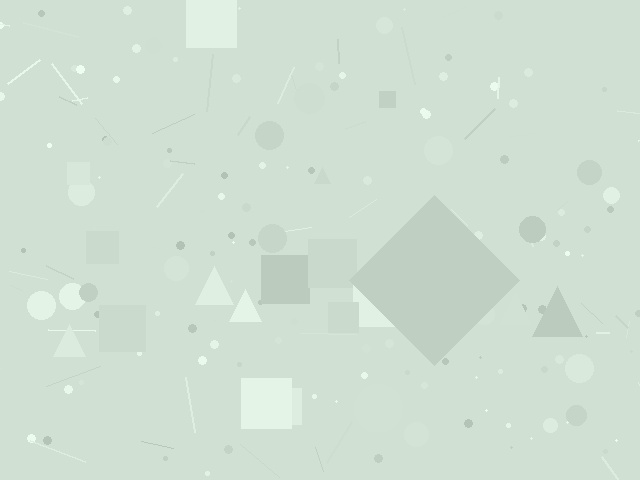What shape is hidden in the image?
A diamond is hidden in the image.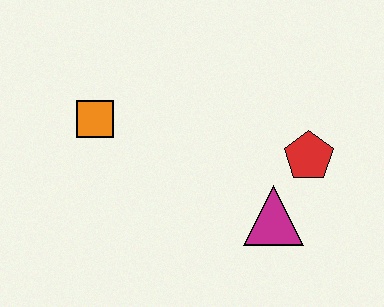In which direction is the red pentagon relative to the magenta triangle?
The red pentagon is above the magenta triangle.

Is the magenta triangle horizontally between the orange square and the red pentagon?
Yes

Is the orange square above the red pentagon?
Yes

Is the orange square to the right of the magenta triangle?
No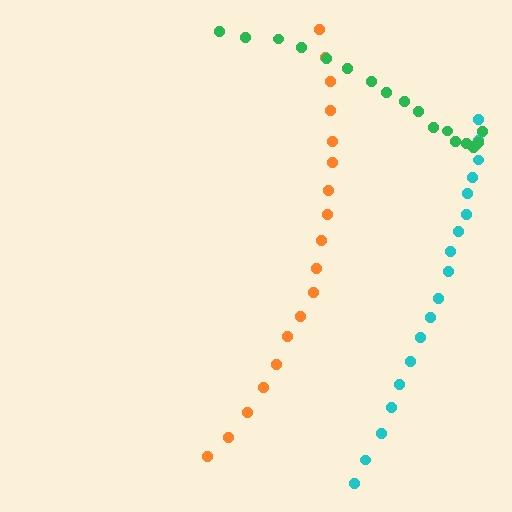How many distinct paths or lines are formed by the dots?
There are 3 distinct paths.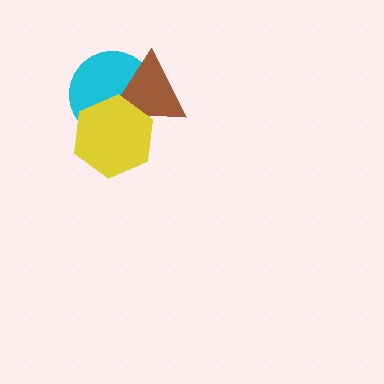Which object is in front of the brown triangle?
The yellow hexagon is in front of the brown triangle.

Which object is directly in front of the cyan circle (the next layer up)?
The brown triangle is directly in front of the cyan circle.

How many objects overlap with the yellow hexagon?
2 objects overlap with the yellow hexagon.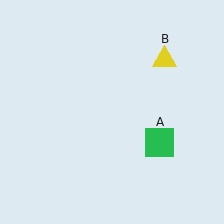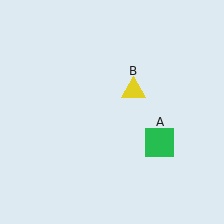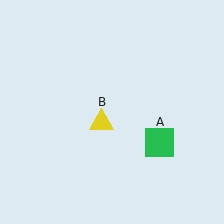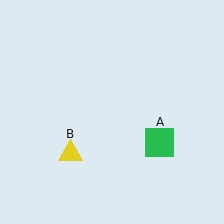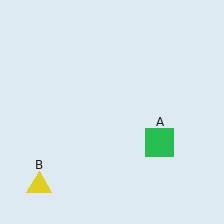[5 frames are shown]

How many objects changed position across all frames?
1 object changed position: yellow triangle (object B).